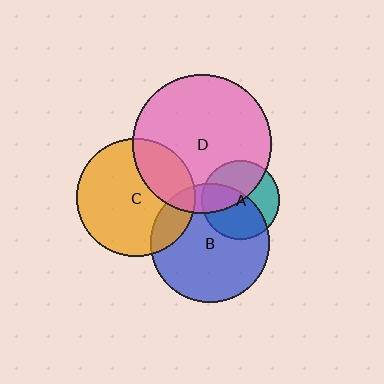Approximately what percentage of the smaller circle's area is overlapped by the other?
Approximately 15%.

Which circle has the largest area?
Circle D (pink).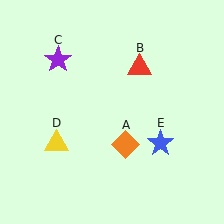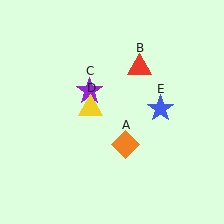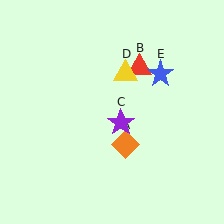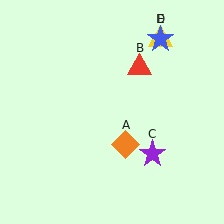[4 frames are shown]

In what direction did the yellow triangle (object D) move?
The yellow triangle (object D) moved up and to the right.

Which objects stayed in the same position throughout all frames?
Orange diamond (object A) and red triangle (object B) remained stationary.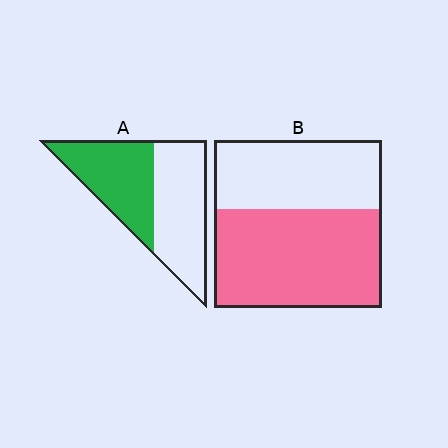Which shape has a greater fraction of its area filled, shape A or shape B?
Shape B.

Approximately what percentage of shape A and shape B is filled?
A is approximately 45% and B is approximately 60%.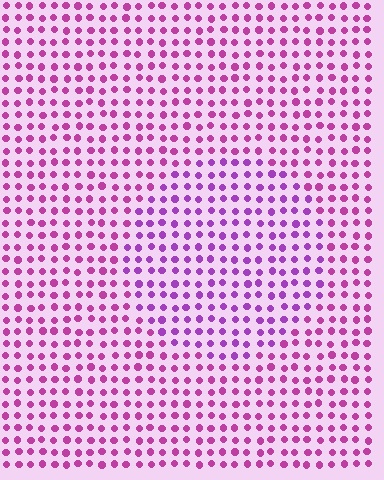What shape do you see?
I see a circle.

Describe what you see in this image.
The image is filled with small magenta elements in a uniform arrangement. A circle-shaped region is visible where the elements are tinted to a slightly different hue, forming a subtle color boundary.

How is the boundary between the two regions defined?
The boundary is defined purely by a slight shift in hue (about 26 degrees). Spacing, size, and orientation are identical on both sides.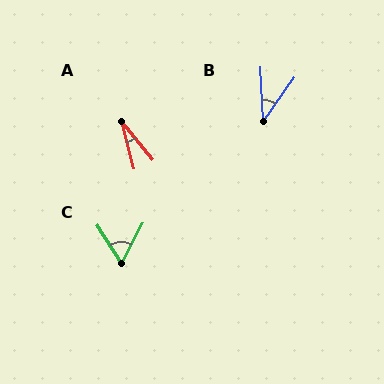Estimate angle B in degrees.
Approximately 38 degrees.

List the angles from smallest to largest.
A (24°), B (38°), C (60°).